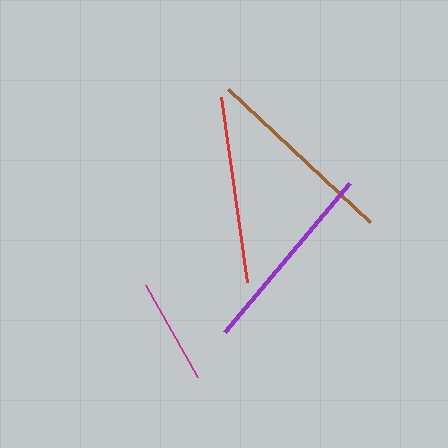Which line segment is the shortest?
The magenta line is the shortest at approximately 105 pixels.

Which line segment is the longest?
The purple line is the longest at approximately 194 pixels.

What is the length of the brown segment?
The brown segment is approximately 194 pixels long.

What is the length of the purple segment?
The purple segment is approximately 194 pixels long.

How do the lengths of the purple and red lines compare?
The purple and red lines are approximately the same length.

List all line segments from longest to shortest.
From longest to shortest: purple, brown, red, magenta.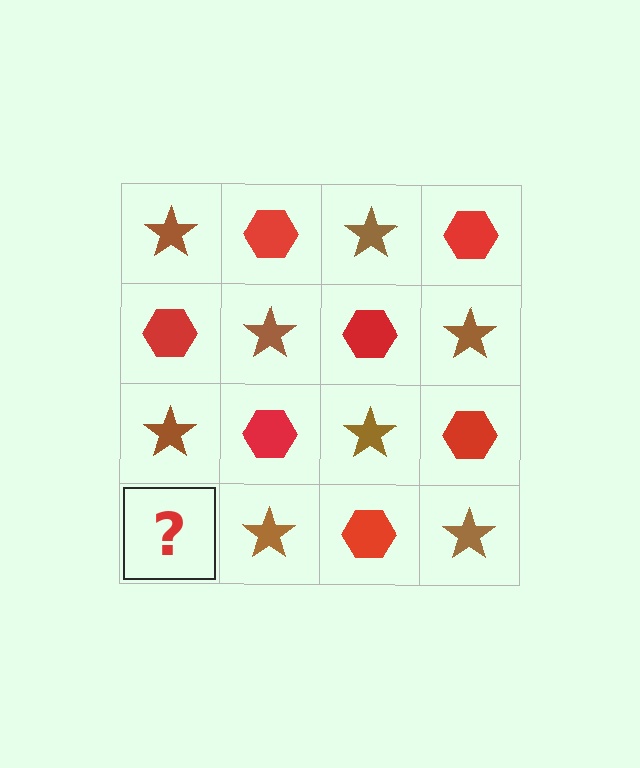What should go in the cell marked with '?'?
The missing cell should contain a red hexagon.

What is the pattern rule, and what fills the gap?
The rule is that it alternates brown star and red hexagon in a checkerboard pattern. The gap should be filled with a red hexagon.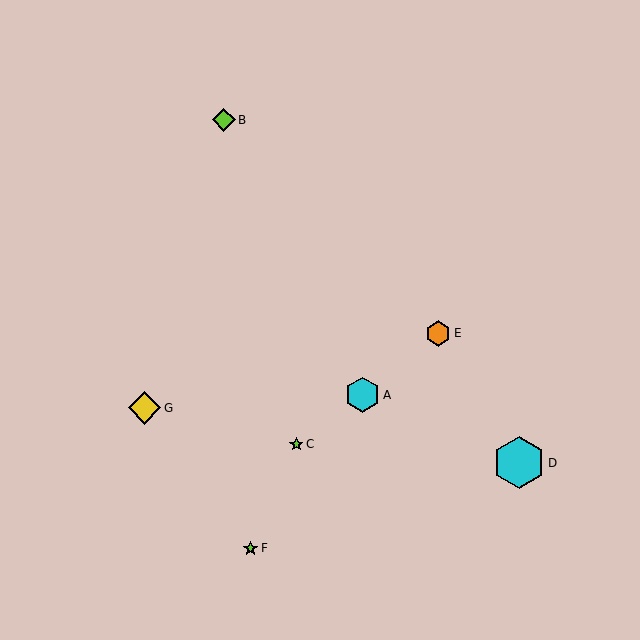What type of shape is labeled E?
Shape E is an orange hexagon.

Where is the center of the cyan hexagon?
The center of the cyan hexagon is at (519, 463).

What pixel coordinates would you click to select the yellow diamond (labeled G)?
Click at (145, 408) to select the yellow diamond G.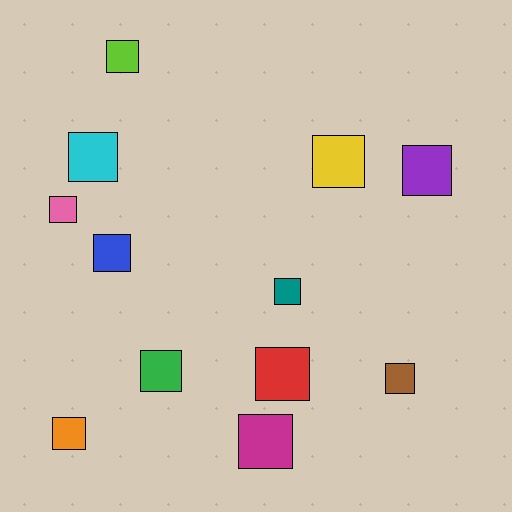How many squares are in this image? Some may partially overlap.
There are 12 squares.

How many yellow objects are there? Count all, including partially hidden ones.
There is 1 yellow object.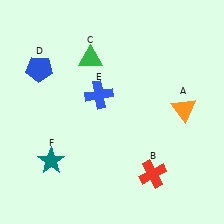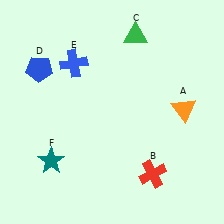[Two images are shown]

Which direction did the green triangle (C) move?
The green triangle (C) moved right.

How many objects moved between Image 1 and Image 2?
2 objects moved between the two images.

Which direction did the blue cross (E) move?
The blue cross (E) moved up.